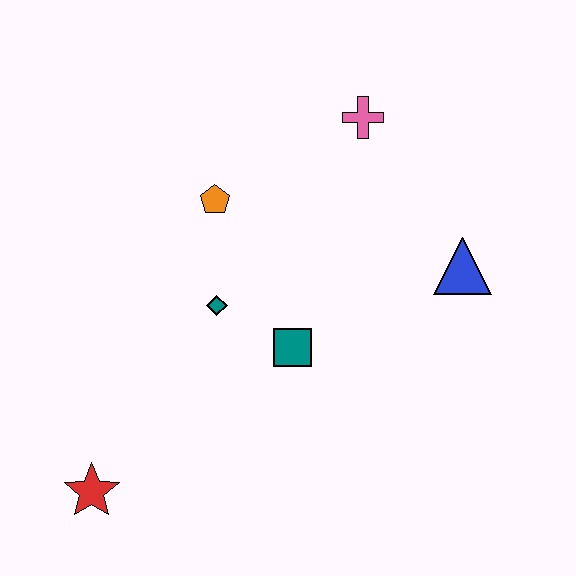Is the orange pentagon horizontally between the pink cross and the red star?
Yes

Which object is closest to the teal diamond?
The teal square is closest to the teal diamond.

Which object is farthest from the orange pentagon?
The red star is farthest from the orange pentagon.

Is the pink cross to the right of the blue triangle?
No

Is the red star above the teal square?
No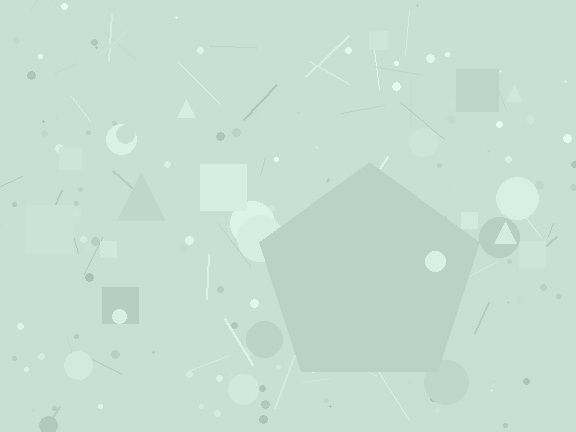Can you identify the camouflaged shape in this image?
The camouflaged shape is a pentagon.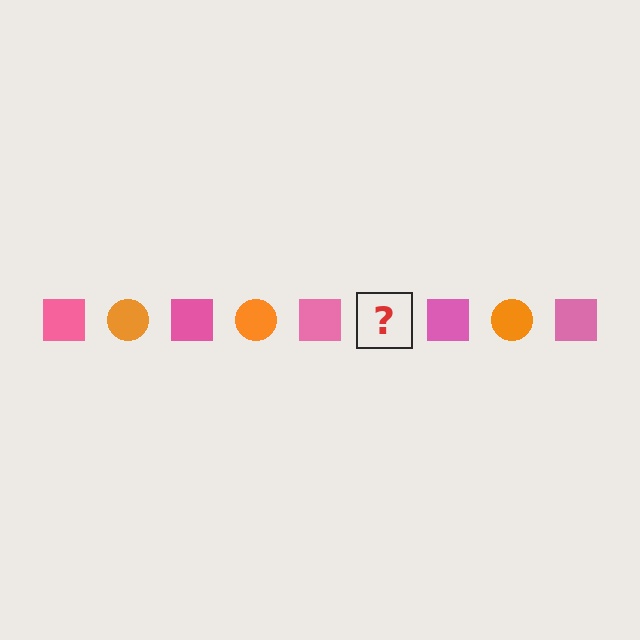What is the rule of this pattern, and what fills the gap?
The rule is that the pattern alternates between pink square and orange circle. The gap should be filled with an orange circle.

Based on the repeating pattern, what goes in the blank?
The blank should be an orange circle.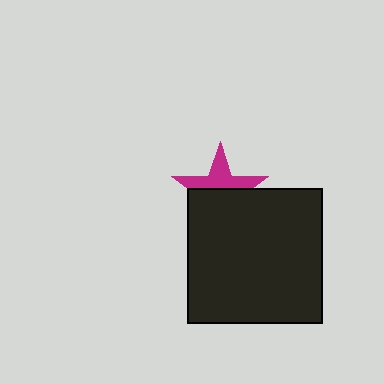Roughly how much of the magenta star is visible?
A small part of it is visible (roughly 45%).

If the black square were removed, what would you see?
You would see the complete magenta star.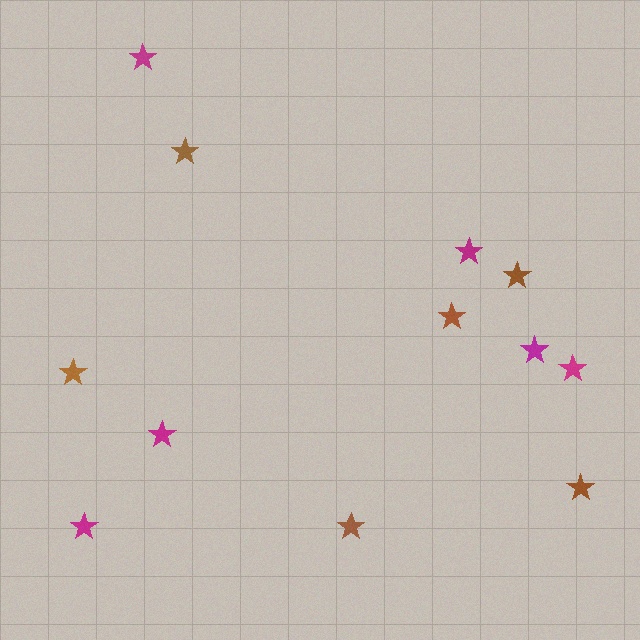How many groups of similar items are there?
There are 2 groups: one group of brown stars (6) and one group of magenta stars (6).